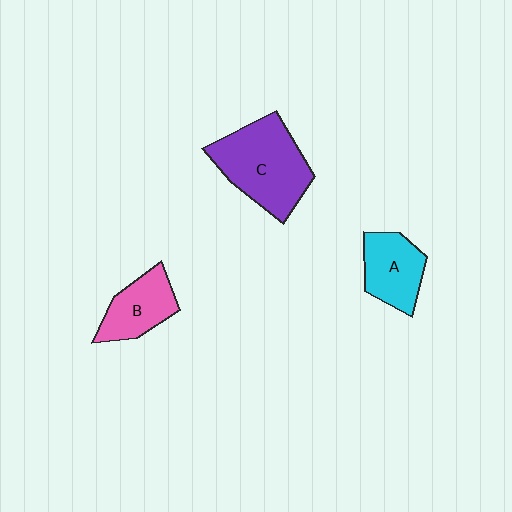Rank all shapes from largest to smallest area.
From largest to smallest: C (purple), A (cyan), B (pink).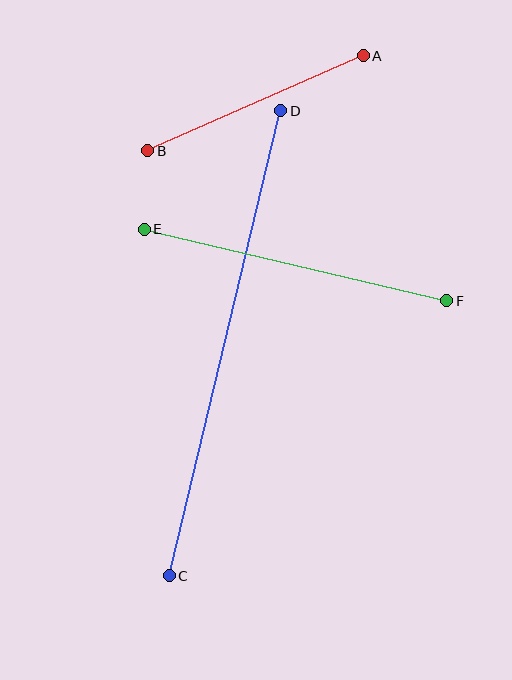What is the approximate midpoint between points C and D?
The midpoint is at approximately (225, 343) pixels.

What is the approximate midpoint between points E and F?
The midpoint is at approximately (295, 265) pixels.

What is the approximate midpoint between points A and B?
The midpoint is at approximately (255, 103) pixels.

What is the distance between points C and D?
The distance is approximately 478 pixels.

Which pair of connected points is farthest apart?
Points C and D are farthest apart.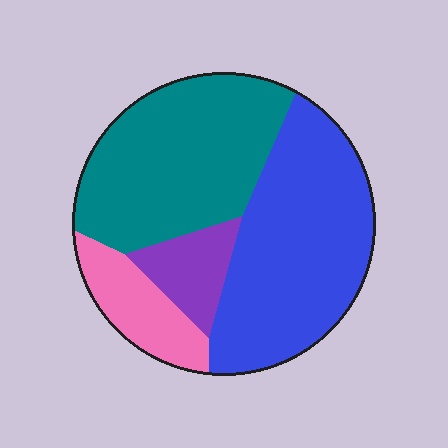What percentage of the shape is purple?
Purple takes up about one tenth (1/10) of the shape.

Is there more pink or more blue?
Blue.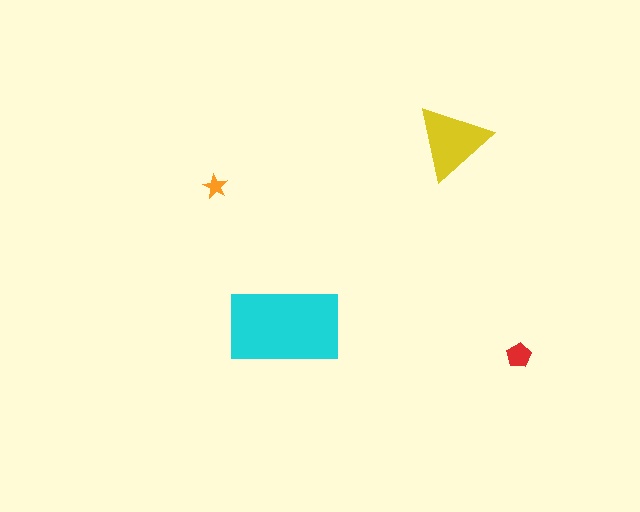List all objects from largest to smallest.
The cyan rectangle, the yellow triangle, the red pentagon, the orange star.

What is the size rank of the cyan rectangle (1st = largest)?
1st.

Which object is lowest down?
The red pentagon is bottommost.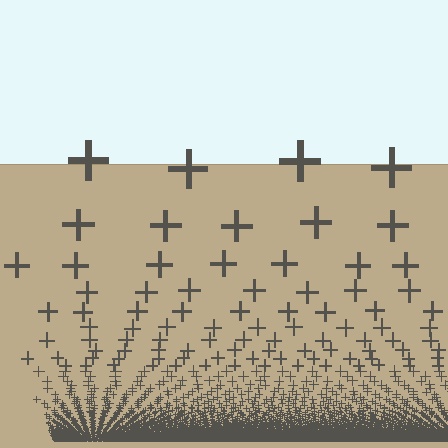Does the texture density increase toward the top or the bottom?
Density increases toward the bottom.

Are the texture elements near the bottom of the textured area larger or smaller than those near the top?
Smaller. The gradient is inverted — elements near the bottom are smaller and denser.